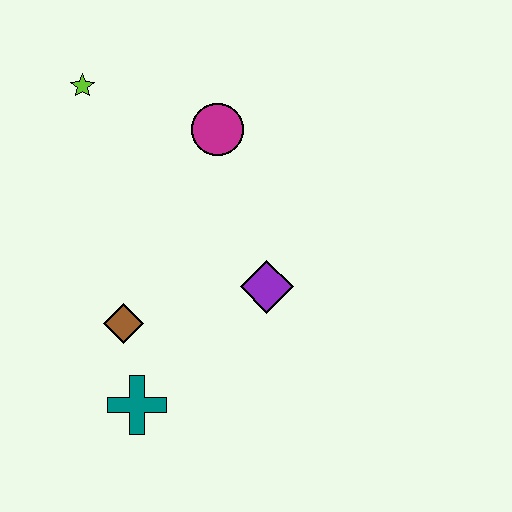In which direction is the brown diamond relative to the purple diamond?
The brown diamond is to the left of the purple diamond.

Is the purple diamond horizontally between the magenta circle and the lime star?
No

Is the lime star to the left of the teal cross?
Yes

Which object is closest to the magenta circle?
The lime star is closest to the magenta circle.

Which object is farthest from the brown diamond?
The lime star is farthest from the brown diamond.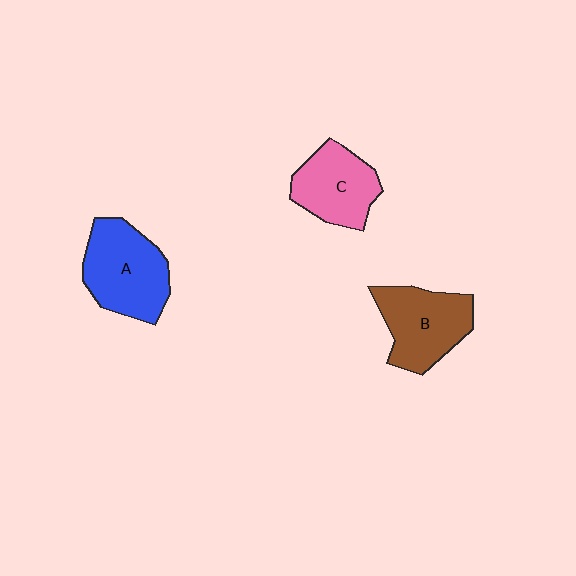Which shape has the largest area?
Shape A (blue).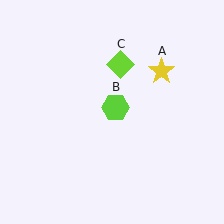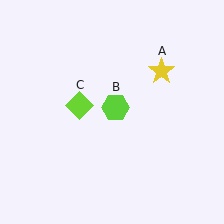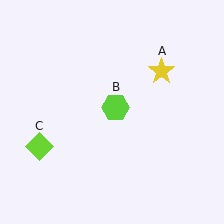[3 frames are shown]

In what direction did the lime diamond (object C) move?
The lime diamond (object C) moved down and to the left.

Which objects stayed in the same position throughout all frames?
Yellow star (object A) and lime hexagon (object B) remained stationary.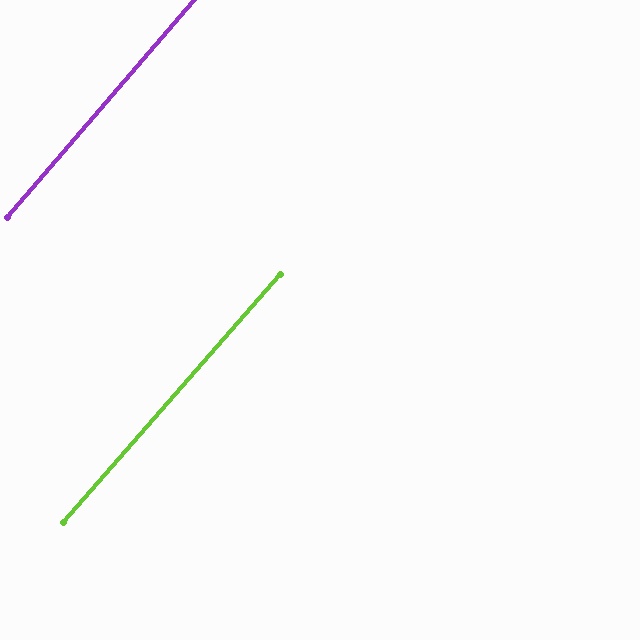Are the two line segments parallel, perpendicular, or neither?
Parallel — their directions differ by only 0.6°.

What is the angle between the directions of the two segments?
Approximately 1 degree.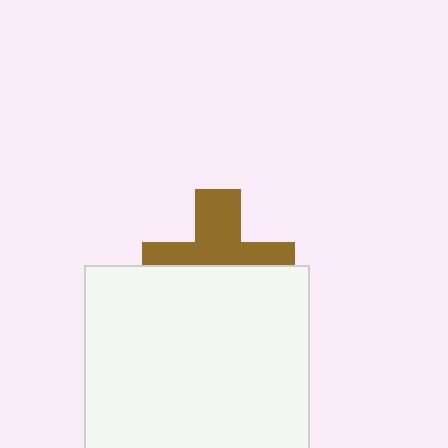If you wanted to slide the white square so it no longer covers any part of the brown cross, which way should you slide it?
Slide it down — that is the most direct way to separate the two shapes.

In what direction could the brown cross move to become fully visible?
The brown cross could move up. That would shift it out from behind the white square entirely.